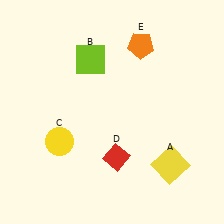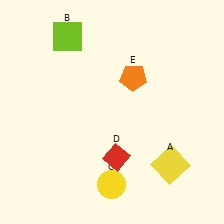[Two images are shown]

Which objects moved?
The objects that moved are: the lime square (B), the yellow circle (C), the orange pentagon (E).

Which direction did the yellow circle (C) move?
The yellow circle (C) moved right.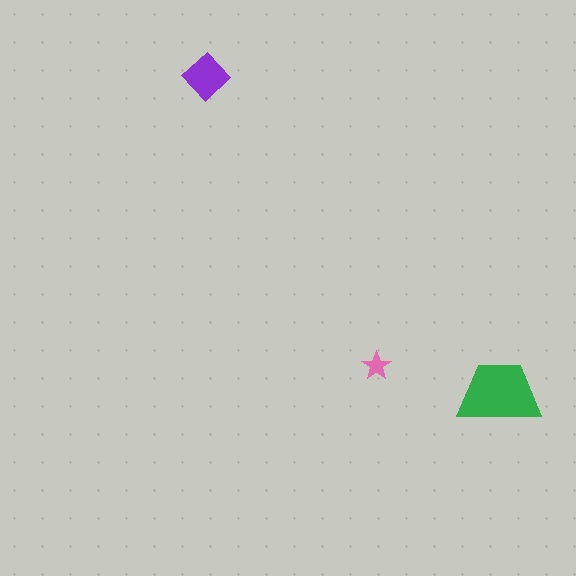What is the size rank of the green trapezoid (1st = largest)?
1st.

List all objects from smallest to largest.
The pink star, the purple diamond, the green trapezoid.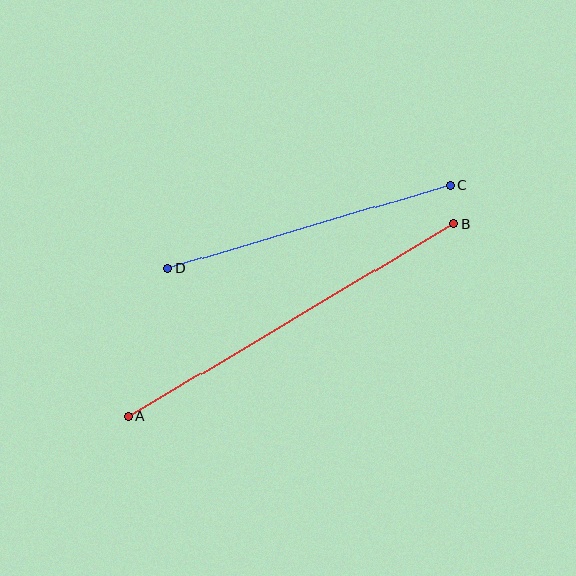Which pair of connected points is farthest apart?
Points A and B are farthest apart.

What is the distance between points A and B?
The distance is approximately 378 pixels.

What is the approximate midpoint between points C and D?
The midpoint is at approximately (309, 227) pixels.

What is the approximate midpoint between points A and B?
The midpoint is at approximately (291, 320) pixels.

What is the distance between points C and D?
The distance is approximately 294 pixels.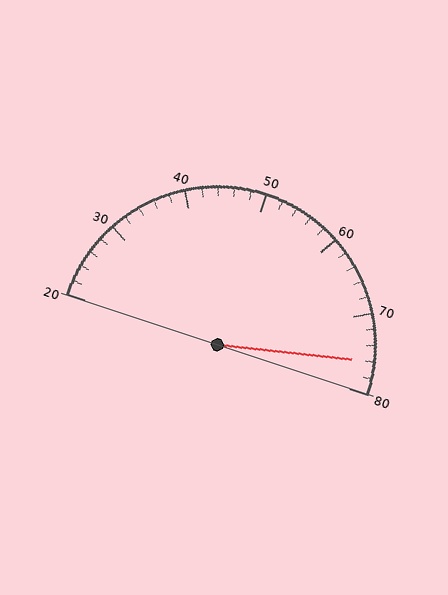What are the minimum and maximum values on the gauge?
The gauge ranges from 20 to 80.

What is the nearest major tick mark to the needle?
The nearest major tick mark is 80.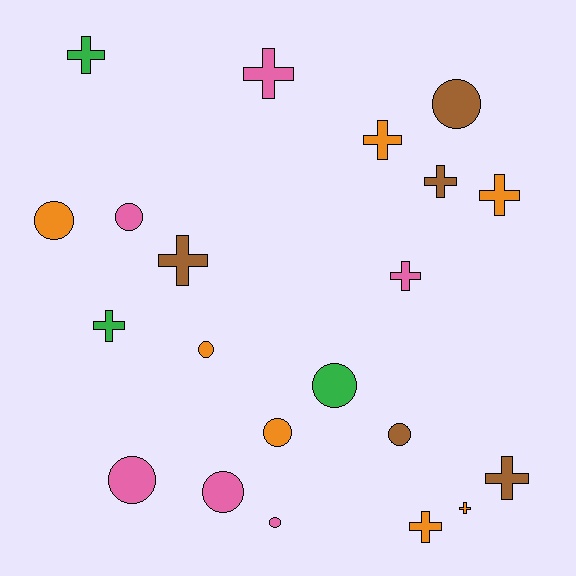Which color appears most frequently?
Orange, with 7 objects.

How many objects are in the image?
There are 21 objects.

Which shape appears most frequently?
Cross, with 11 objects.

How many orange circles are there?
There are 3 orange circles.